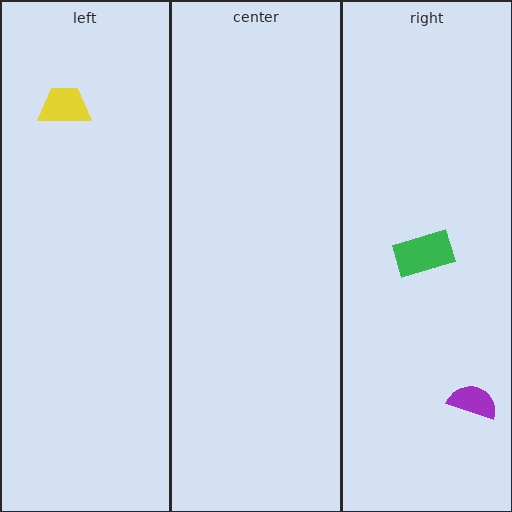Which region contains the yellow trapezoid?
The left region.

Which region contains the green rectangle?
The right region.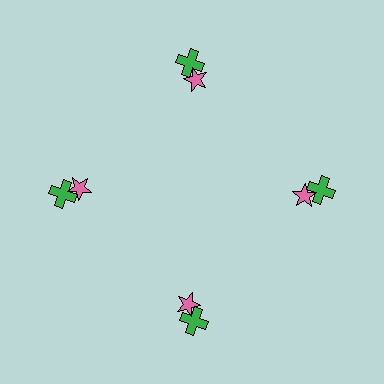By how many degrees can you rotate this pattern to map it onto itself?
The pattern maps onto itself every 90 degrees of rotation.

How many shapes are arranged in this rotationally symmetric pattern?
There are 8 shapes, arranged in 4 groups of 2.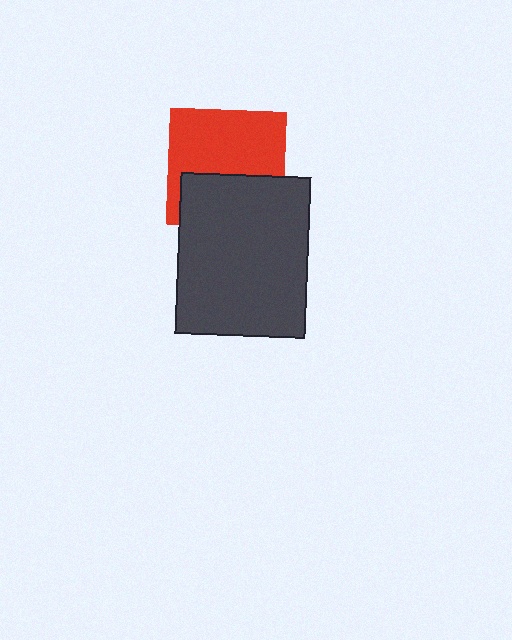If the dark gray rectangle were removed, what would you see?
You would see the complete red square.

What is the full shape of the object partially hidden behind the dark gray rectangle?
The partially hidden object is a red square.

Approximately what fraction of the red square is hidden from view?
Roughly 40% of the red square is hidden behind the dark gray rectangle.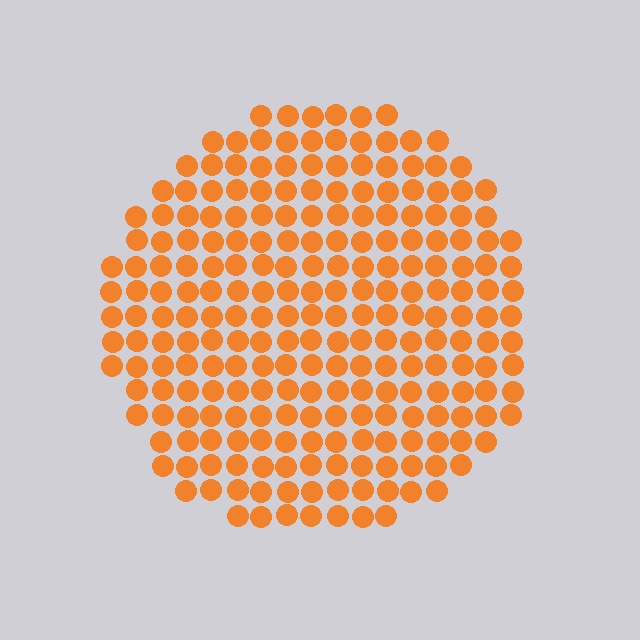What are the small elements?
The small elements are circles.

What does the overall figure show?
The overall figure shows a circle.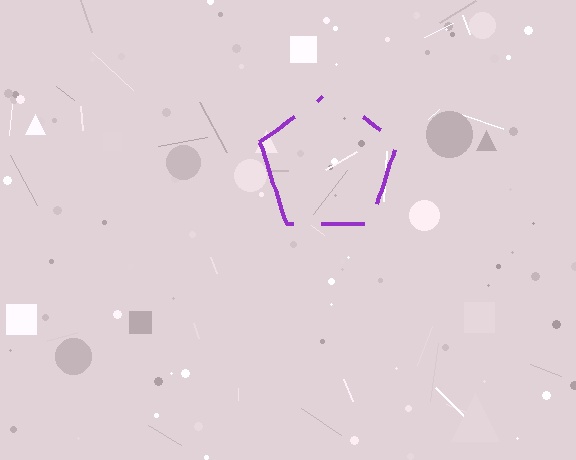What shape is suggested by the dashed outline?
The dashed outline suggests a pentagon.